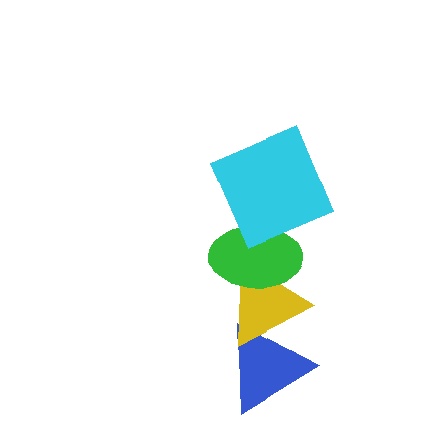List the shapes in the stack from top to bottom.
From top to bottom: the cyan square, the green ellipse, the yellow triangle, the blue triangle.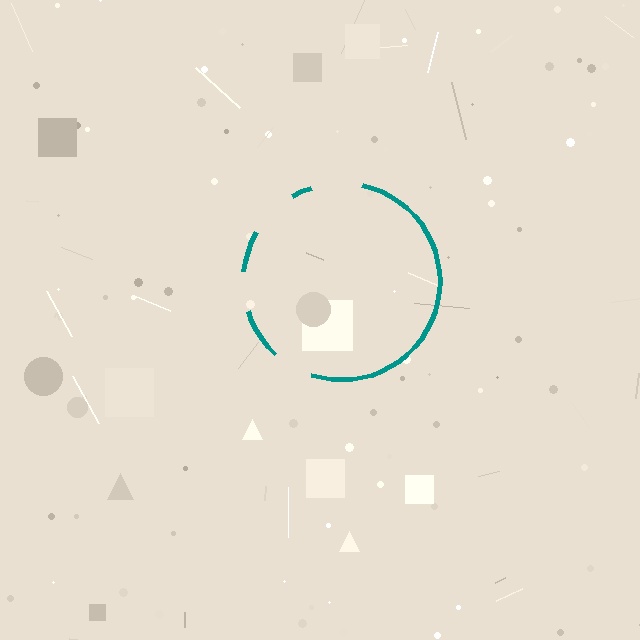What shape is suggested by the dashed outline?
The dashed outline suggests a circle.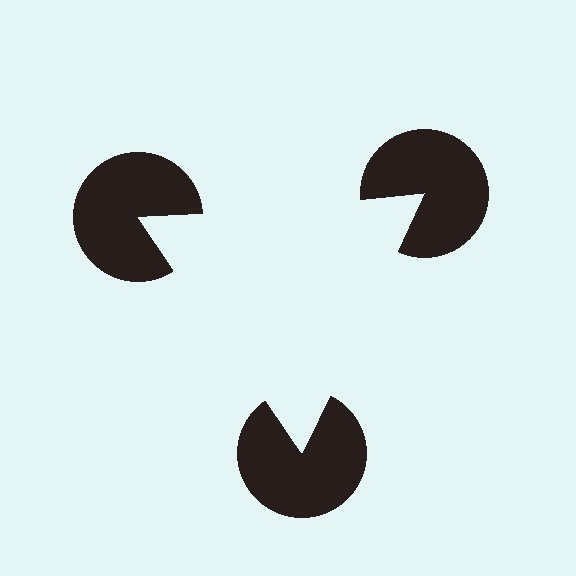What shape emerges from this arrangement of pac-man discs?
An illusory triangle — its edges are inferred from the aligned wedge cuts in the pac-man discs, not physically drawn.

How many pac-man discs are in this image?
There are 3 — one at each vertex of the illusory triangle.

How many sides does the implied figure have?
3 sides.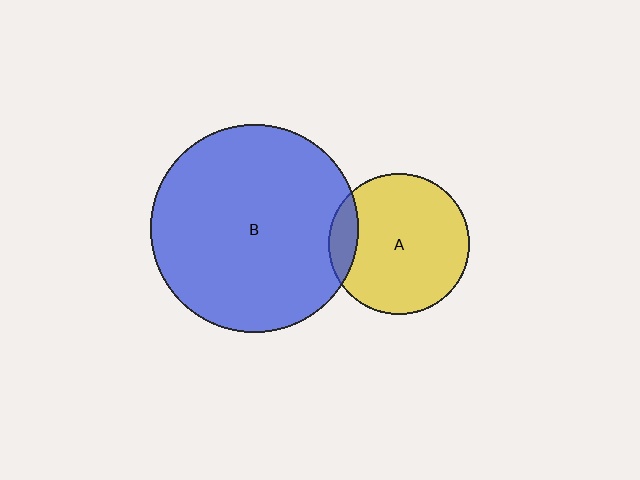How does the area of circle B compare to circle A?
Approximately 2.2 times.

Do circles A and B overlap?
Yes.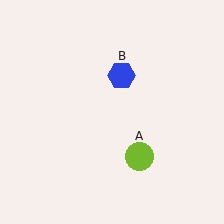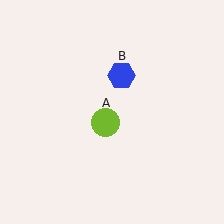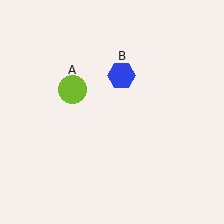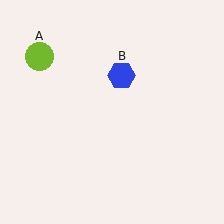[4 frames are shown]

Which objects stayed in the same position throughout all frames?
Blue hexagon (object B) remained stationary.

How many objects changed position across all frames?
1 object changed position: lime circle (object A).